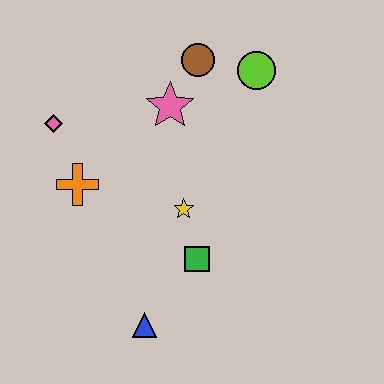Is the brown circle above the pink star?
Yes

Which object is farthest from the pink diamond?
The blue triangle is farthest from the pink diamond.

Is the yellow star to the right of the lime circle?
No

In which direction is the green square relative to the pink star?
The green square is below the pink star.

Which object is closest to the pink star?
The brown circle is closest to the pink star.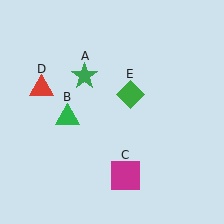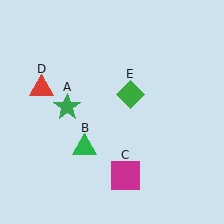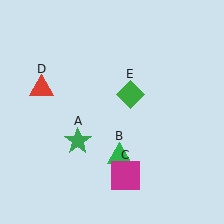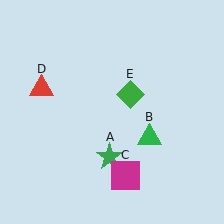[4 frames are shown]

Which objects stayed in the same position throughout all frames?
Magenta square (object C) and red triangle (object D) and green diamond (object E) remained stationary.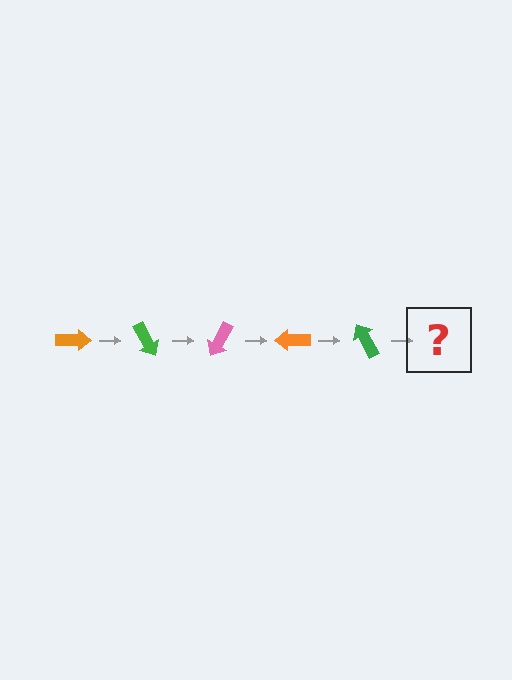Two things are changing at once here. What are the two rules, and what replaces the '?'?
The two rules are that it rotates 60 degrees each step and the color cycles through orange, green, and pink. The '?' should be a pink arrow, rotated 300 degrees from the start.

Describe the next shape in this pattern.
It should be a pink arrow, rotated 300 degrees from the start.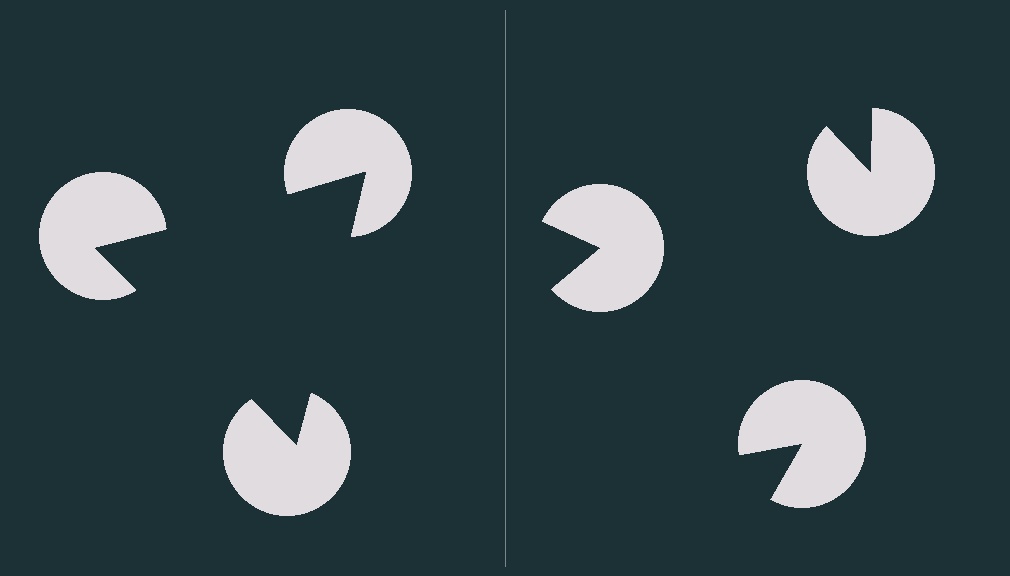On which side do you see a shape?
An illusory triangle appears on the left side. On the right side the wedge cuts are rotated, so no coherent shape forms.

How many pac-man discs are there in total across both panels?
6 — 3 on each side.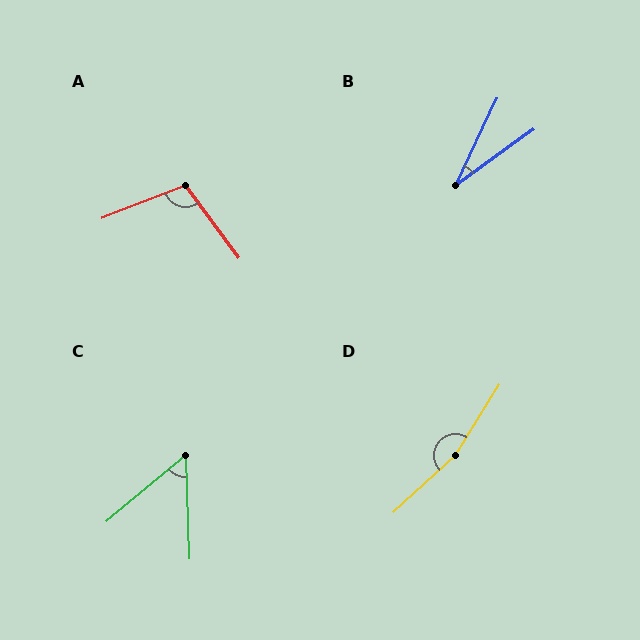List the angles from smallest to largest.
B (29°), C (52°), A (105°), D (165°).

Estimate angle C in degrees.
Approximately 52 degrees.